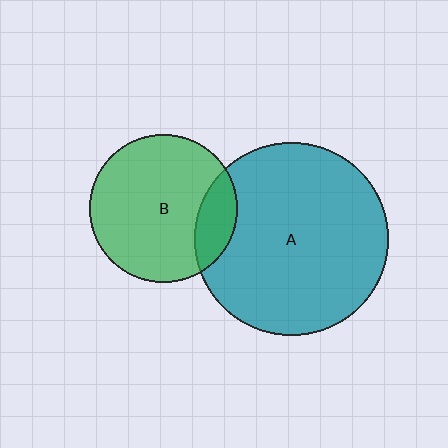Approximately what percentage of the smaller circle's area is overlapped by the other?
Approximately 15%.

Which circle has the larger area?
Circle A (teal).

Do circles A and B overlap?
Yes.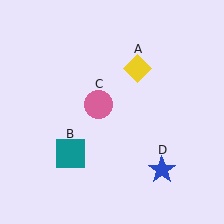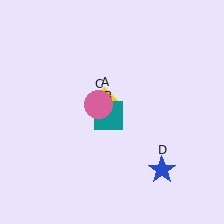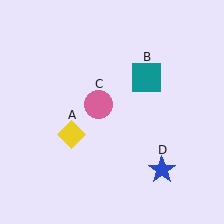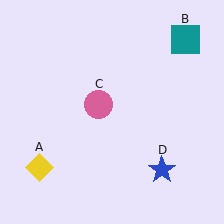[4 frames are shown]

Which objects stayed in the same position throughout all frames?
Pink circle (object C) and blue star (object D) remained stationary.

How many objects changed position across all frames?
2 objects changed position: yellow diamond (object A), teal square (object B).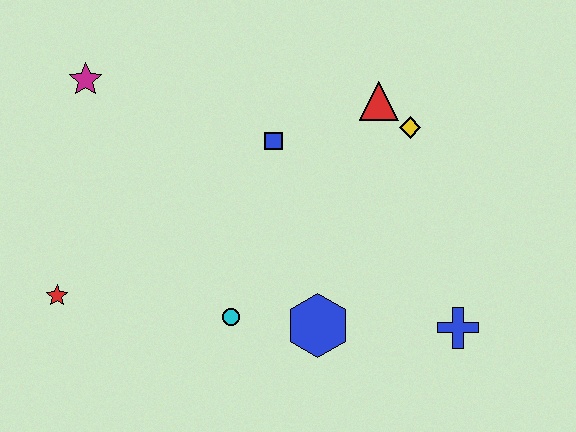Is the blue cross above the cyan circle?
No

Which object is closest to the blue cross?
The blue hexagon is closest to the blue cross.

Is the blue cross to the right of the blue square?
Yes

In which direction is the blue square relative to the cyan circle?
The blue square is above the cyan circle.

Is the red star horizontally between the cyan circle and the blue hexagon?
No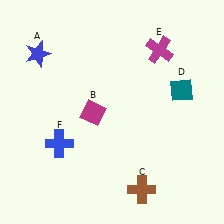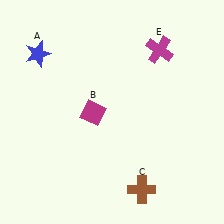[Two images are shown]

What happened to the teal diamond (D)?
The teal diamond (D) was removed in Image 2. It was in the top-right area of Image 1.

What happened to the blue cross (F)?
The blue cross (F) was removed in Image 2. It was in the bottom-left area of Image 1.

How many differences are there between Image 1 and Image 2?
There are 2 differences between the two images.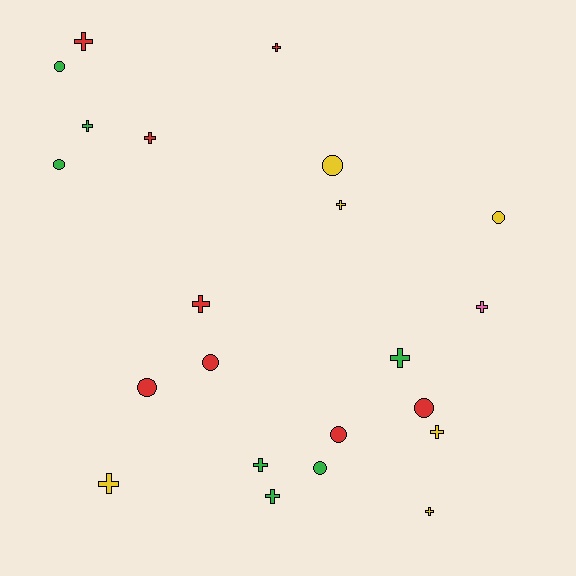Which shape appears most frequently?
Cross, with 13 objects.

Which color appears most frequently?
Red, with 8 objects.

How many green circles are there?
There are 3 green circles.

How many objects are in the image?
There are 22 objects.